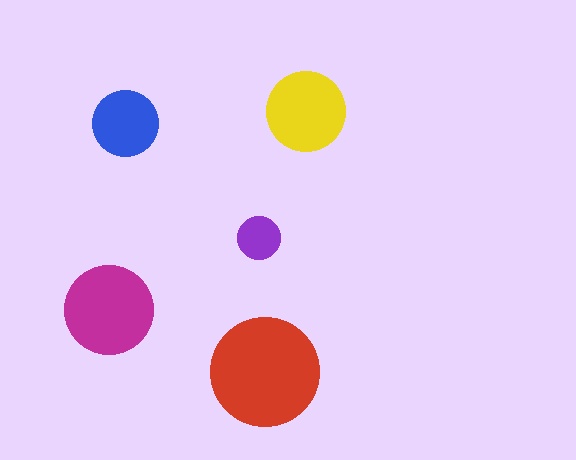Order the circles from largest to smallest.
the red one, the magenta one, the yellow one, the blue one, the purple one.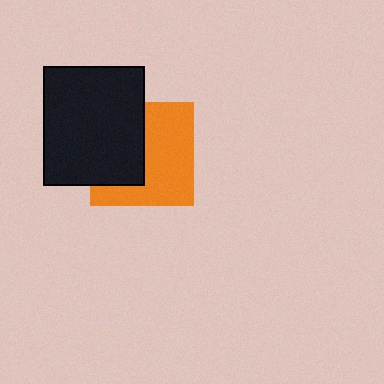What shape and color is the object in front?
The object in front is a black rectangle.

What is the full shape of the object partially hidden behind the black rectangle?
The partially hidden object is an orange square.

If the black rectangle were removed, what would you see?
You would see the complete orange square.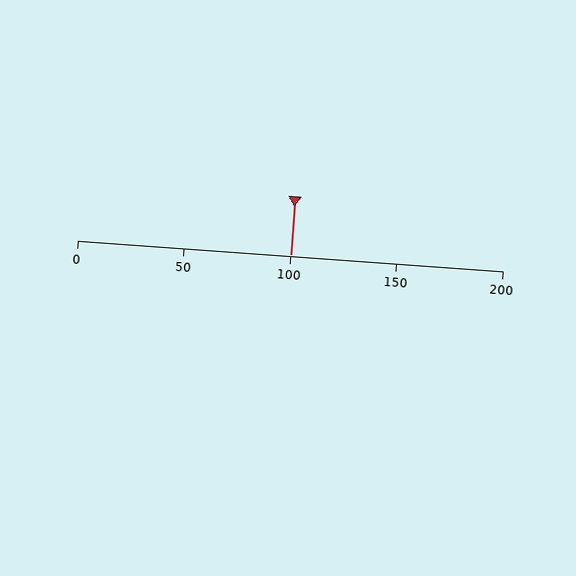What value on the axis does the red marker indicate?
The marker indicates approximately 100.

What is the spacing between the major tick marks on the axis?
The major ticks are spaced 50 apart.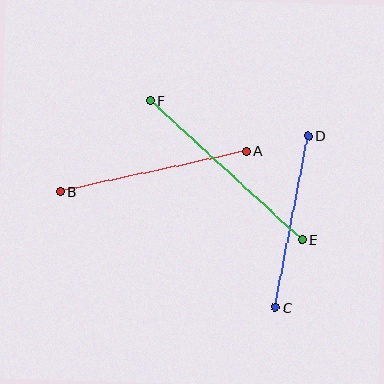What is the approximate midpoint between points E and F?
The midpoint is at approximately (226, 170) pixels.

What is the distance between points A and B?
The distance is approximately 191 pixels.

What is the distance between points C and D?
The distance is approximately 175 pixels.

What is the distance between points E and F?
The distance is approximately 206 pixels.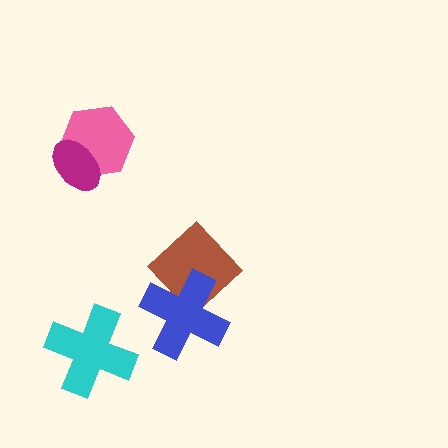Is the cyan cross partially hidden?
No, no other shape covers it.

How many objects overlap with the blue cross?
1 object overlaps with the blue cross.